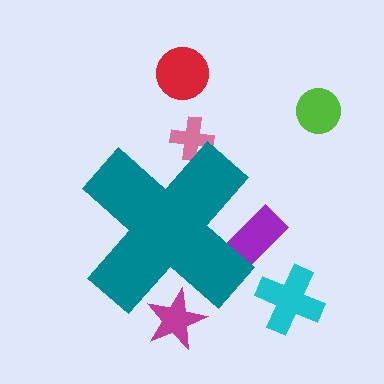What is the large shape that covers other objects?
A teal cross.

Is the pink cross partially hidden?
Yes, the pink cross is partially hidden behind the teal cross.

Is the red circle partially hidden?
No, the red circle is fully visible.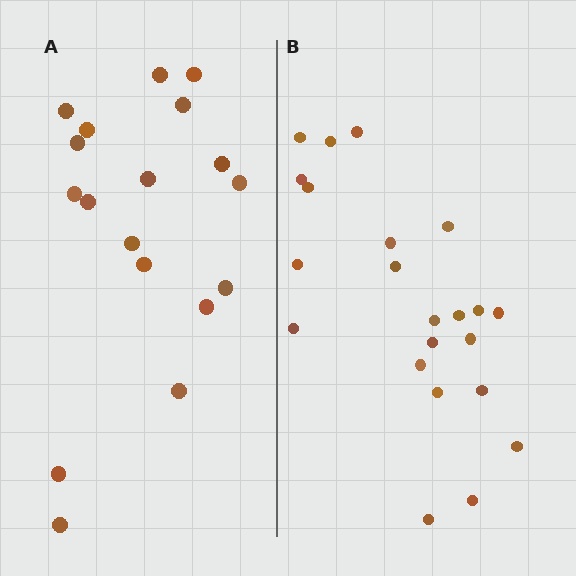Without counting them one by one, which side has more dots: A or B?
Region B (the right region) has more dots.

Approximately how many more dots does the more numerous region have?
Region B has about 4 more dots than region A.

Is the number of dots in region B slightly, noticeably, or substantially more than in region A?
Region B has only slightly more — the two regions are fairly close. The ratio is roughly 1.2 to 1.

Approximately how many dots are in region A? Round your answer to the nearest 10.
About 20 dots. (The exact count is 18, which rounds to 20.)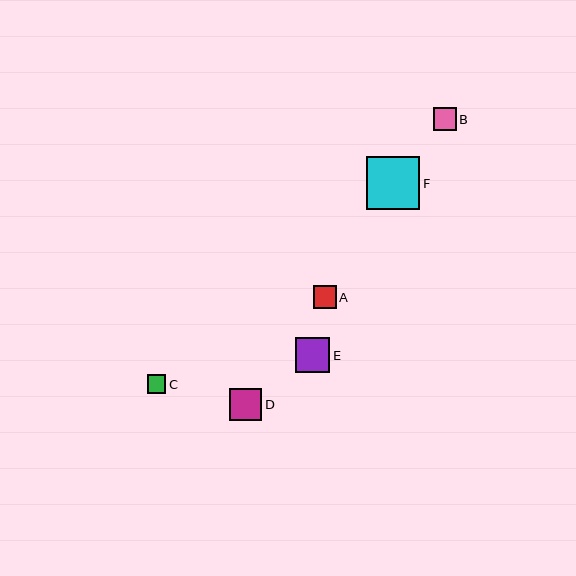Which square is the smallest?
Square C is the smallest with a size of approximately 19 pixels.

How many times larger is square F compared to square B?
Square F is approximately 2.3 times the size of square B.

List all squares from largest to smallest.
From largest to smallest: F, E, D, B, A, C.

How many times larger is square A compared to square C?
Square A is approximately 1.2 times the size of square C.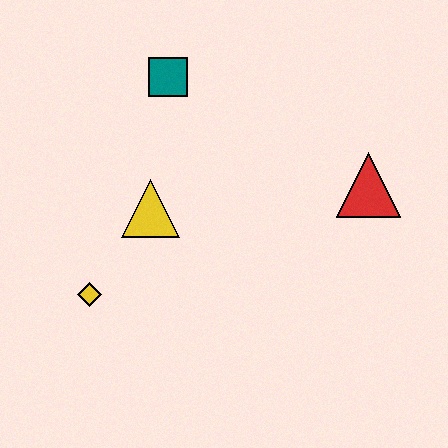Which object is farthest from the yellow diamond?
The red triangle is farthest from the yellow diamond.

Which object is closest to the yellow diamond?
The yellow triangle is closest to the yellow diamond.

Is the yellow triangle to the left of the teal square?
Yes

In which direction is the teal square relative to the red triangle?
The teal square is to the left of the red triangle.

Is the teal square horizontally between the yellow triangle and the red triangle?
Yes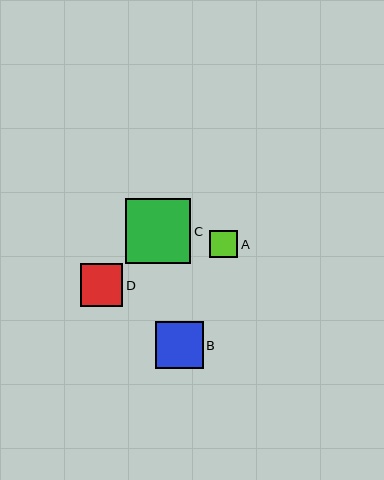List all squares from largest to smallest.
From largest to smallest: C, B, D, A.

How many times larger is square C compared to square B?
Square C is approximately 1.4 times the size of square B.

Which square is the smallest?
Square A is the smallest with a size of approximately 28 pixels.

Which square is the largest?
Square C is the largest with a size of approximately 65 pixels.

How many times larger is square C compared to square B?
Square C is approximately 1.4 times the size of square B.